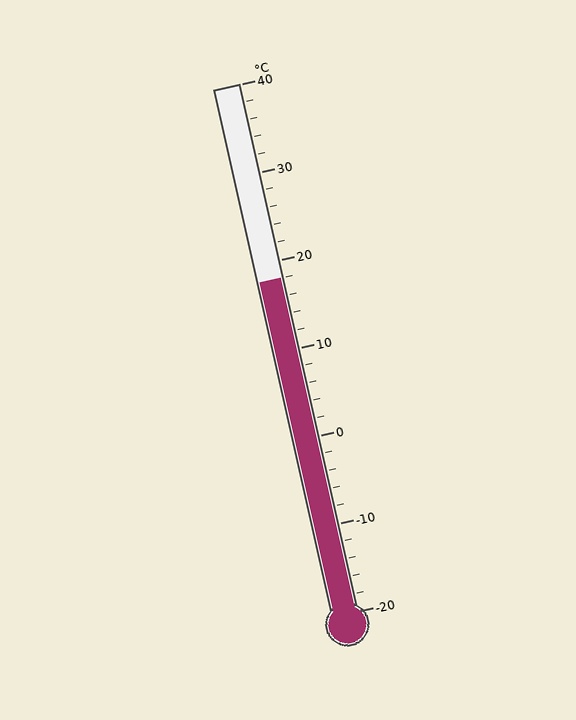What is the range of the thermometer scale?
The thermometer scale ranges from -20°C to 40°C.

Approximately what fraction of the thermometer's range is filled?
The thermometer is filled to approximately 65% of its range.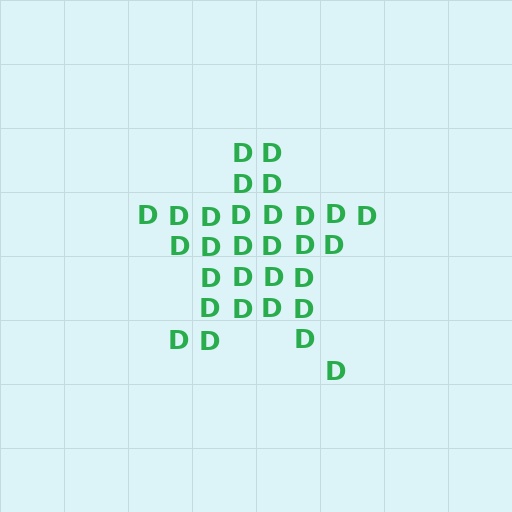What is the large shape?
The large shape is a star.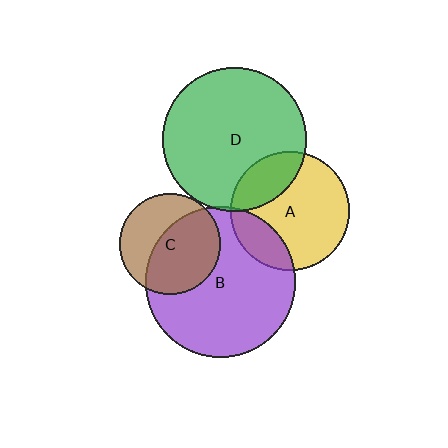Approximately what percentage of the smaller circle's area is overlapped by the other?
Approximately 20%.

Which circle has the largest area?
Circle B (purple).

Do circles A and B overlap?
Yes.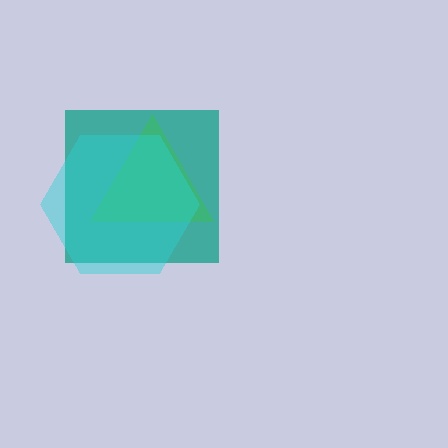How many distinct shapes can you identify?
There are 3 distinct shapes: a teal square, a green triangle, a cyan hexagon.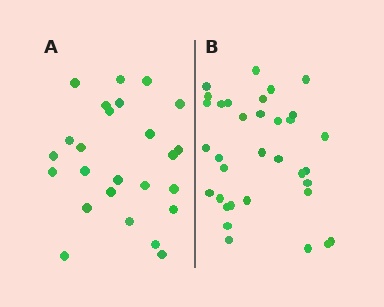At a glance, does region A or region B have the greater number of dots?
Region B (the right region) has more dots.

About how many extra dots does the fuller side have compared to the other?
Region B has roughly 8 or so more dots than region A.